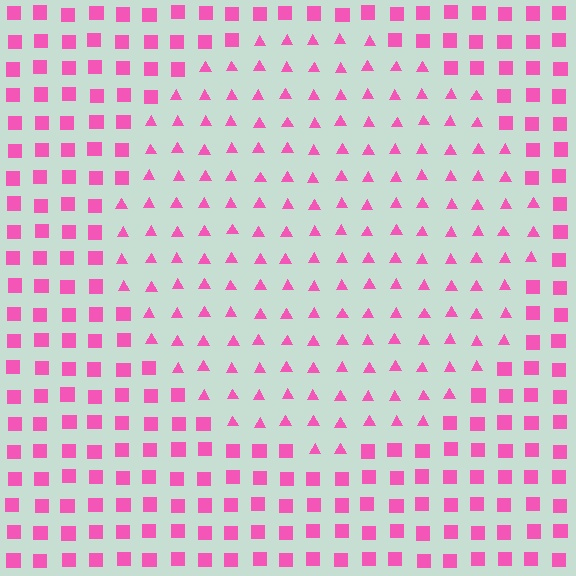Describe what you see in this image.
The image is filled with small pink elements arranged in a uniform grid. A circle-shaped region contains triangles, while the surrounding area contains squares. The boundary is defined purely by the change in element shape.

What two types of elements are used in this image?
The image uses triangles inside the circle region and squares outside it.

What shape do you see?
I see a circle.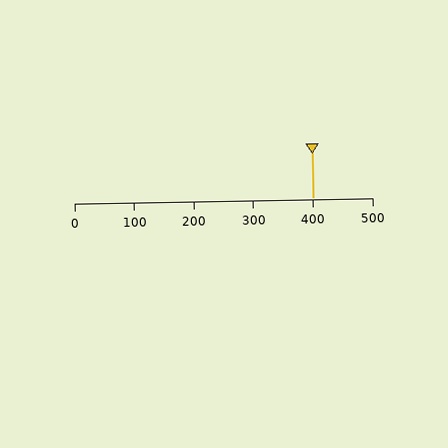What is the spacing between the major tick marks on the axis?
The major ticks are spaced 100 apart.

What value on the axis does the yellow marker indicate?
The marker indicates approximately 400.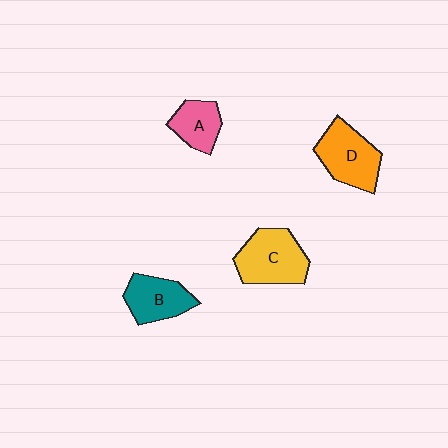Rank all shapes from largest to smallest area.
From largest to smallest: C (yellow), D (orange), B (teal), A (pink).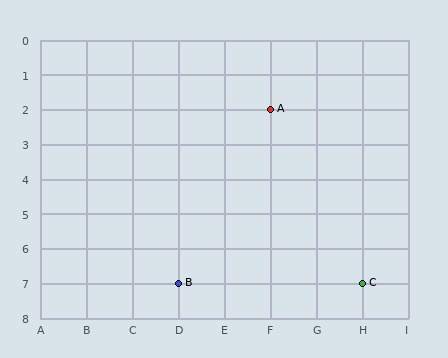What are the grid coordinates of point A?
Point A is at grid coordinates (F, 2).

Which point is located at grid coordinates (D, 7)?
Point B is at (D, 7).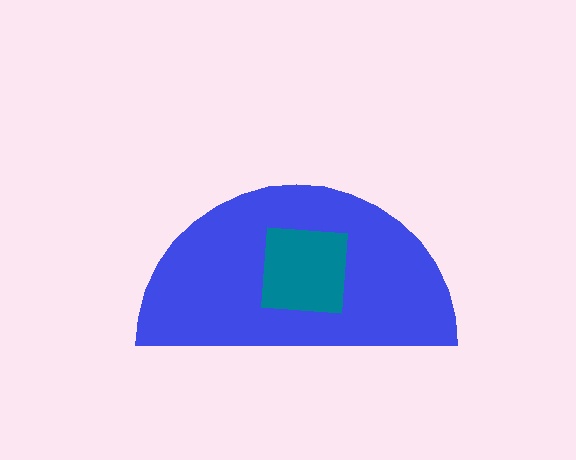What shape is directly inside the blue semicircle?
The teal square.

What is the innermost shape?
The teal square.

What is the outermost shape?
The blue semicircle.